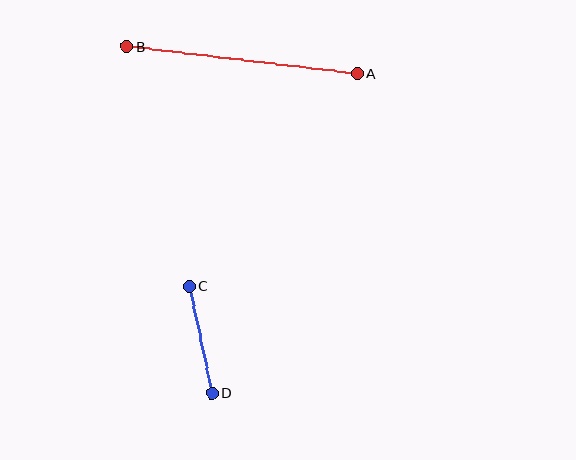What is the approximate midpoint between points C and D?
The midpoint is at approximately (201, 339) pixels.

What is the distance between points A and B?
The distance is approximately 232 pixels.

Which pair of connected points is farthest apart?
Points A and B are farthest apart.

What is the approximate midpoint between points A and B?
The midpoint is at approximately (242, 60) pixels.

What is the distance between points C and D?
The distance is approximately 109 pixels.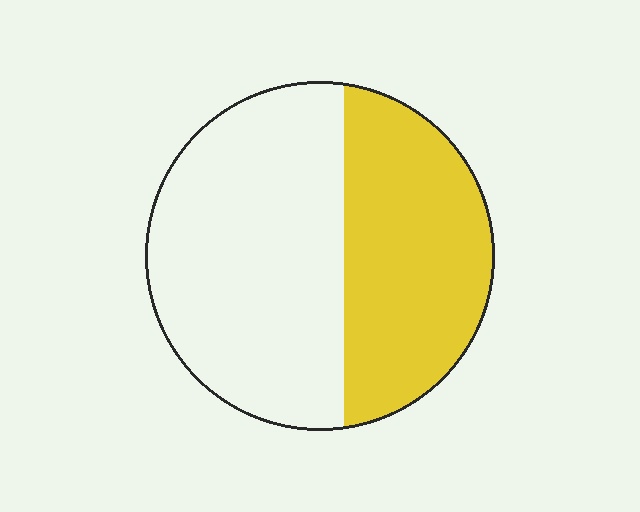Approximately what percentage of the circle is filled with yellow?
Approximately 40%.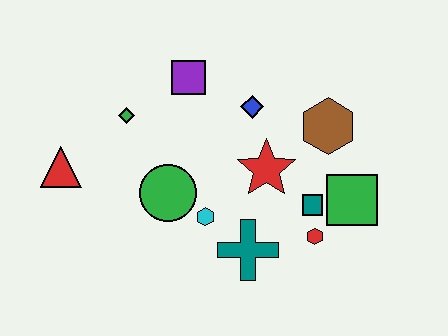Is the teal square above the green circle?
No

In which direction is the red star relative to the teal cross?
The red star is above the teal cross.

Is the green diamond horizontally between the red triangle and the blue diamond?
Yes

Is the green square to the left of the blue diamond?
No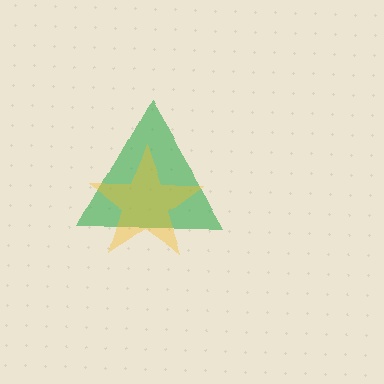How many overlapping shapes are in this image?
There are 2 overlapping shapes in the image.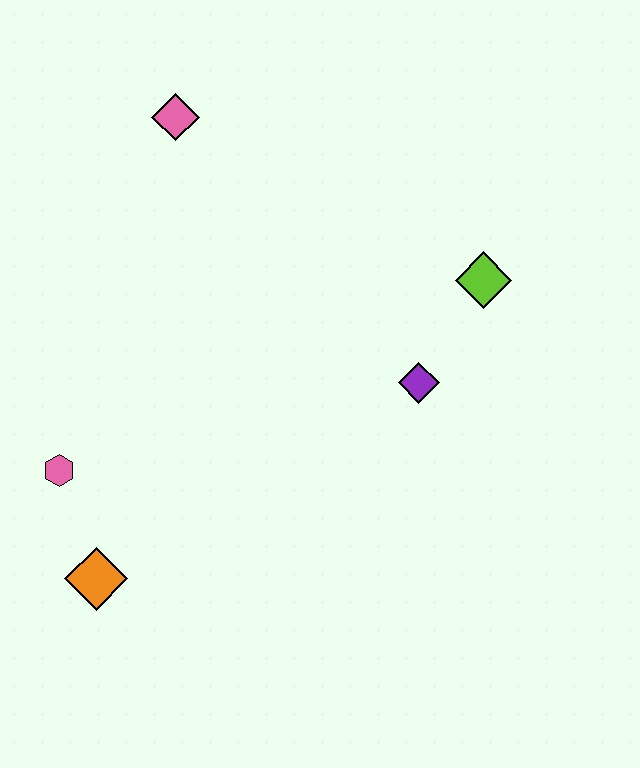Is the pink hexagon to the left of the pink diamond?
Yes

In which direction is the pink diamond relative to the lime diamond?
The pink diamond is to the left of the lime diamond.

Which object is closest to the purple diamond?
The lime diamond is closest to the purple diamond.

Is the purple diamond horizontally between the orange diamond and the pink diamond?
No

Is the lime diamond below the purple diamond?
No